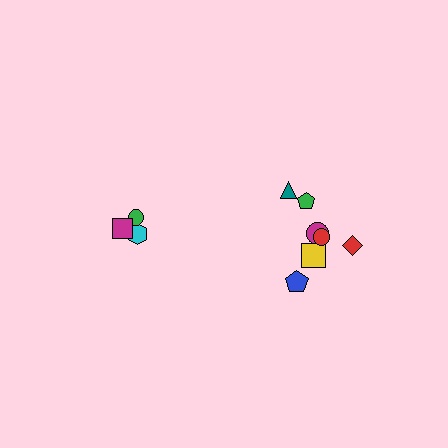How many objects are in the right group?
There are 7 objects.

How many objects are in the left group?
There are 3 objects.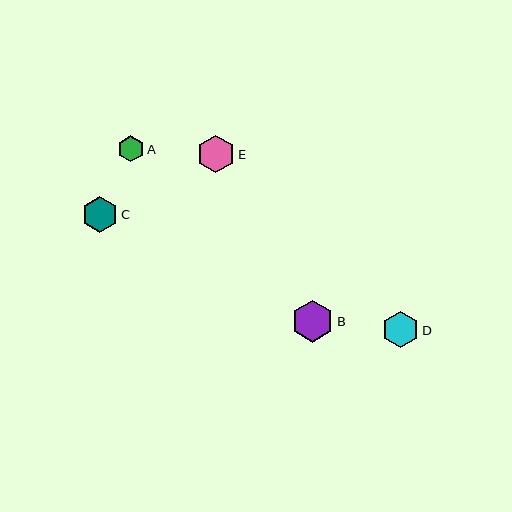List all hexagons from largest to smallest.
From largest to smallest: B, E, D, C, A.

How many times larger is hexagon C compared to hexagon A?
Hexagon C is approximately 1.4 times the size of hexagon A.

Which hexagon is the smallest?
Hexagon A is the smallest with a size of approximately 26 pixels.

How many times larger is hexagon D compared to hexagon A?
Hexagon D is approximately 1.4 times the size of hexagon A.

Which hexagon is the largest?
Hexagon B is the largest with a size of approximately 42 pixels.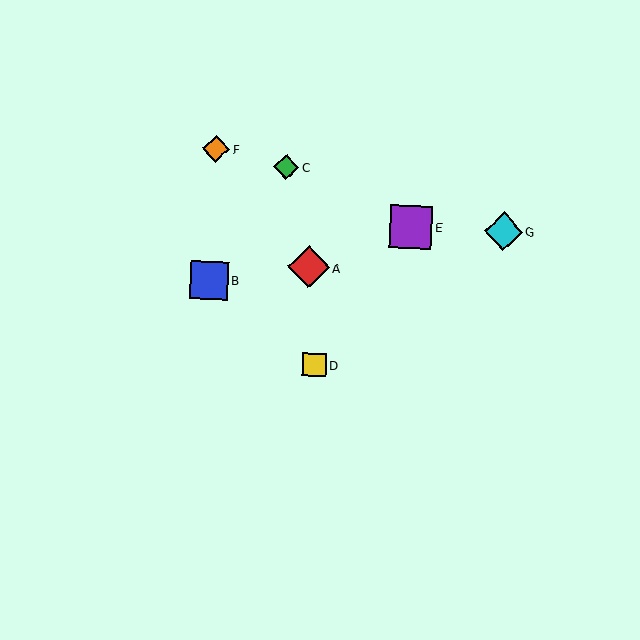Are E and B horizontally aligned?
No, E is at y≈227 and B is at y≈280.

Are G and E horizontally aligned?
Yes, both are at y≈231.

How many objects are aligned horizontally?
2 objects (E, G) are aligned horizontally.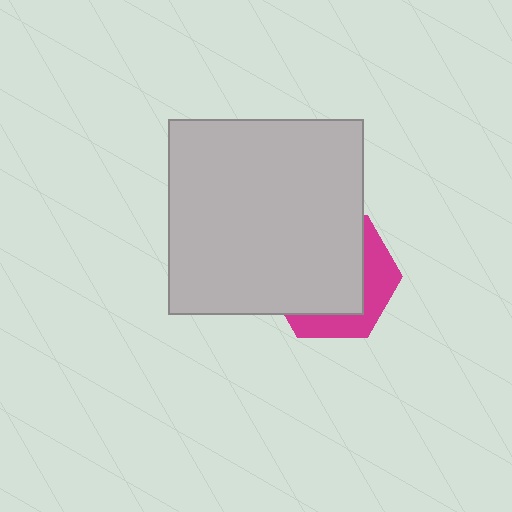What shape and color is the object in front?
The object in front is a light gray square.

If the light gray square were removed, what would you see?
You would see the complete magenta hexagon.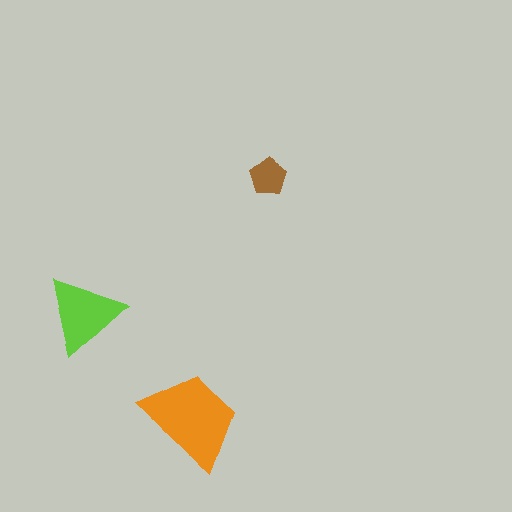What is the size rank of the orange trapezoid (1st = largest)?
1st.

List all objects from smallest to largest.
The brown pentagon, the lime triangle, the orange trapezoid.